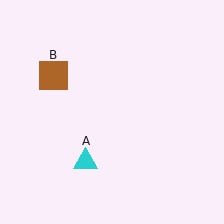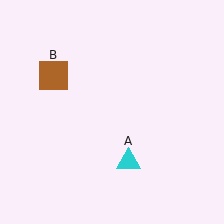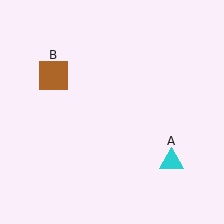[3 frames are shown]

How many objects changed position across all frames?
1 object changed position: cyan triangle (object A).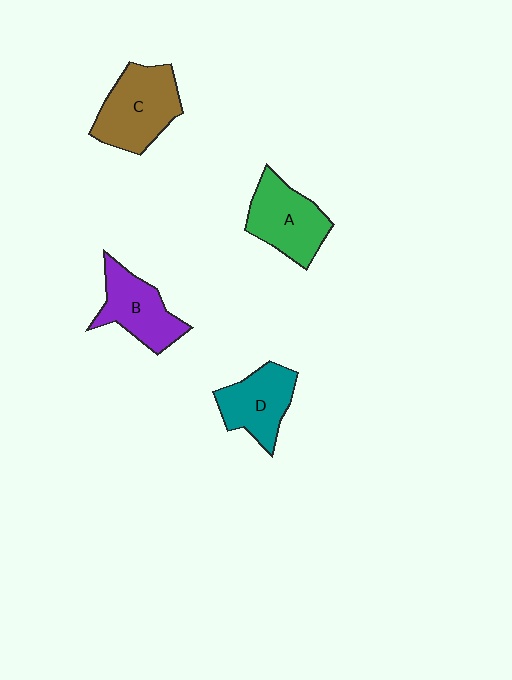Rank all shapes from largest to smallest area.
From largest to smallest: C (brown), A (green), B (purple), D (teal).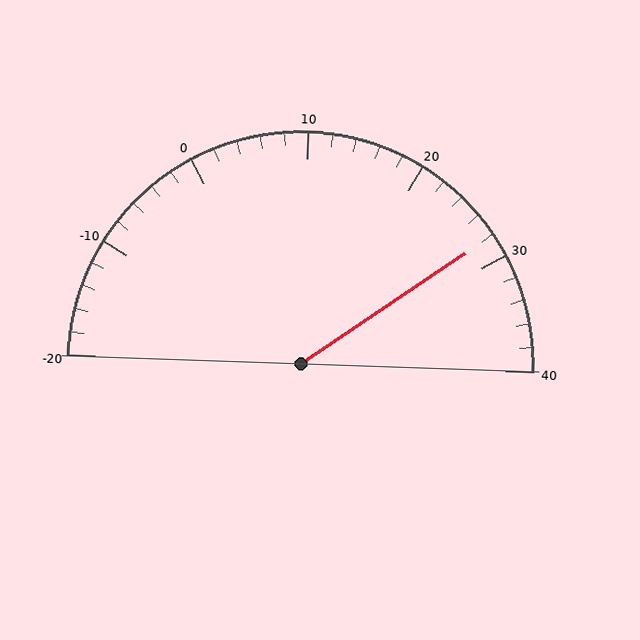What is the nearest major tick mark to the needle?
The nearest major tick mark is 30.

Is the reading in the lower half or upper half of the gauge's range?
The reading is in the upper half of the range (-20 to 40).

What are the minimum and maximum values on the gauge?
The gauge ranges from -20 to 40.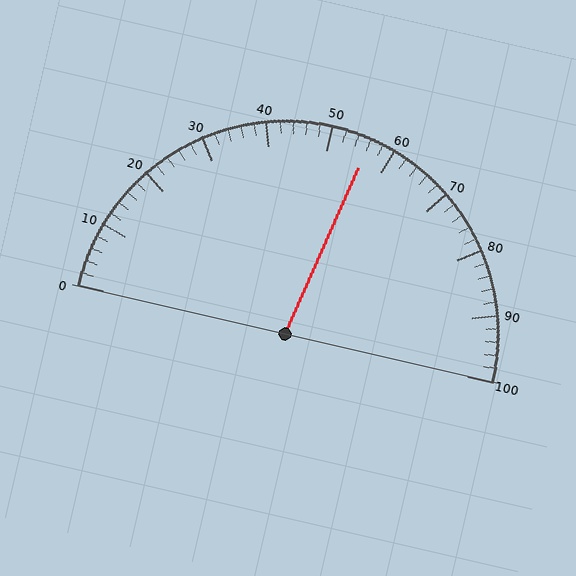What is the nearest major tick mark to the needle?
The nearest major tick mark is 60.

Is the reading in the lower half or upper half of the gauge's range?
The reading is in the upper half of the range (0 to 100).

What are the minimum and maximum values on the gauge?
The gauge ranges from 0 to 100.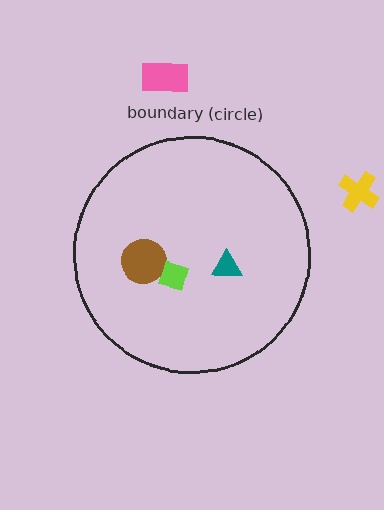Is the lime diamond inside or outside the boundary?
Inside.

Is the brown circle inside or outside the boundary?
Inside.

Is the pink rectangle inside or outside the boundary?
Outside.